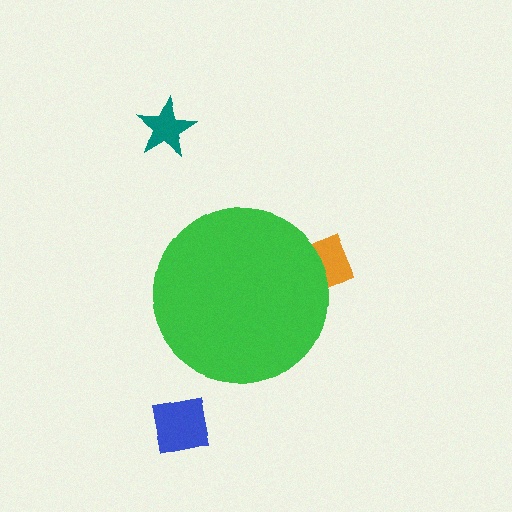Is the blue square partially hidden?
No, the blue square is fully visible.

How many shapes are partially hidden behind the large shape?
1 shape is partially hidden.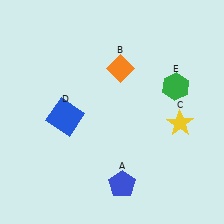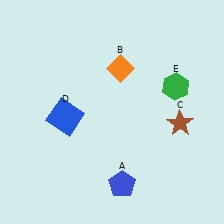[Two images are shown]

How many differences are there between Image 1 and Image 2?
There is 1 difference between the two images.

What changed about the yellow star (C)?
In Image 1, C is yellow. In Image 2, it changed to brown.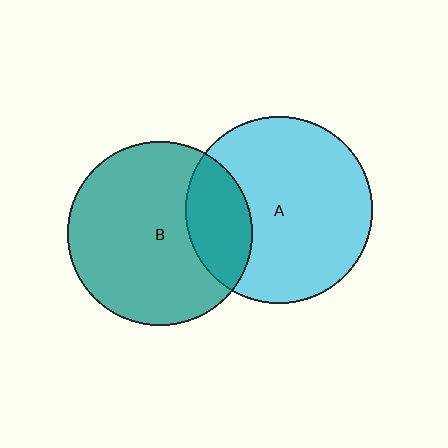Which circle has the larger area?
Circle A (cyan).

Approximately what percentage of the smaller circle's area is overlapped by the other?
Approximately 25%.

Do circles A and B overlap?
Yes.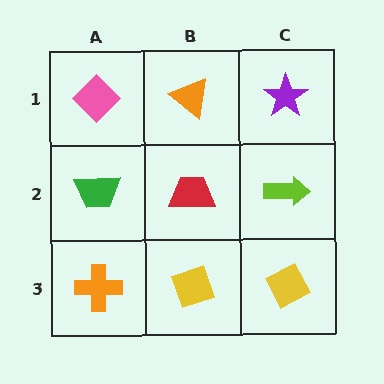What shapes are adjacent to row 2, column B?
An orange triangle (row 1, column B), a yellow diamond (row 3, column B), a green trapezoid (row 2, column A), a lime arrow (row 2, column C).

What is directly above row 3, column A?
A green trapezoid.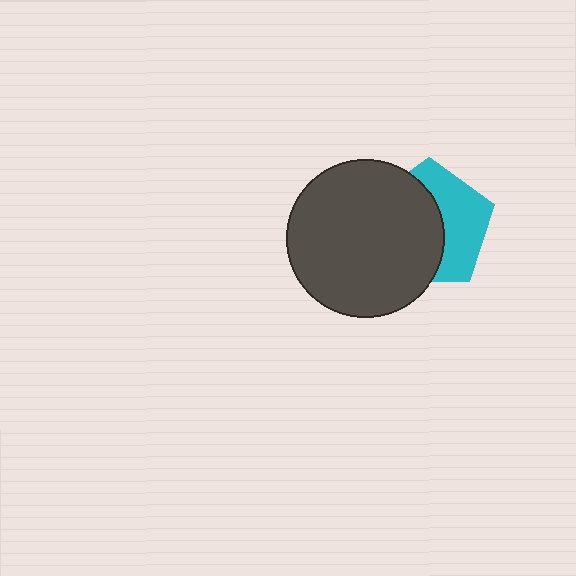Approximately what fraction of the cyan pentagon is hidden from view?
Roughly 57% of the cyan pentagon is hidden behind the dark gray circle.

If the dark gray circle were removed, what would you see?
You would see the complete cyan pentagon.